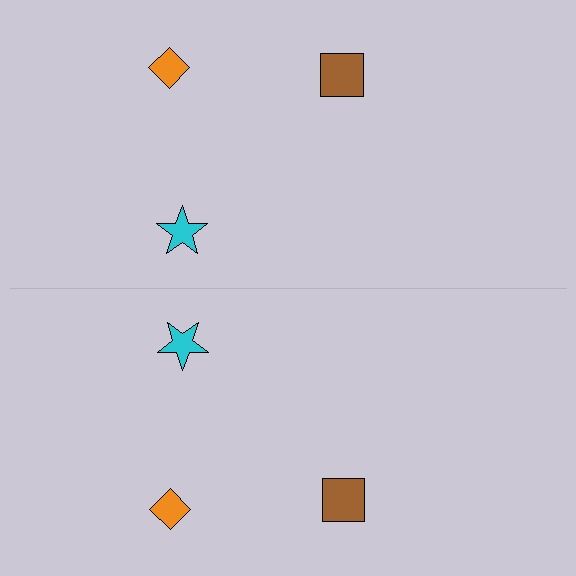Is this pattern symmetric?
Yes, this pattern has bilateral (reflection) symmetry.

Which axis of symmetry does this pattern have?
The pattern has a horizontal axis of symmetry running through the center of the image.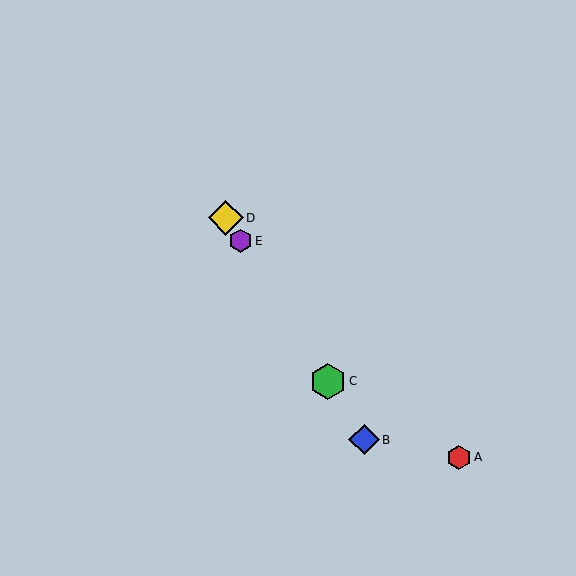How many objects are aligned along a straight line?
4 objects (B, C, D, E) are aligned along a straight line.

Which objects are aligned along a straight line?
Objects B, C, D, E are aligned along a straight line.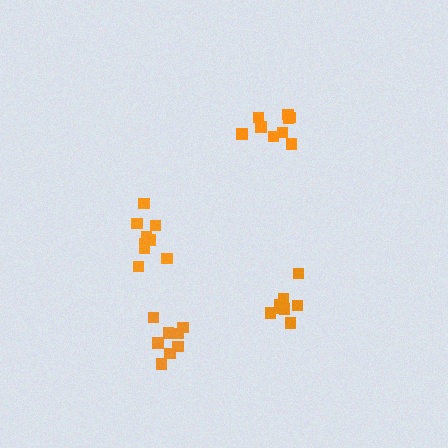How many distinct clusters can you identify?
There are 4 distinct clusters.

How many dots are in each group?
Group 1: 8 dots, Group 2: 8 dots, Group 3: 10 dots, Group 4: 9 dots (35 total).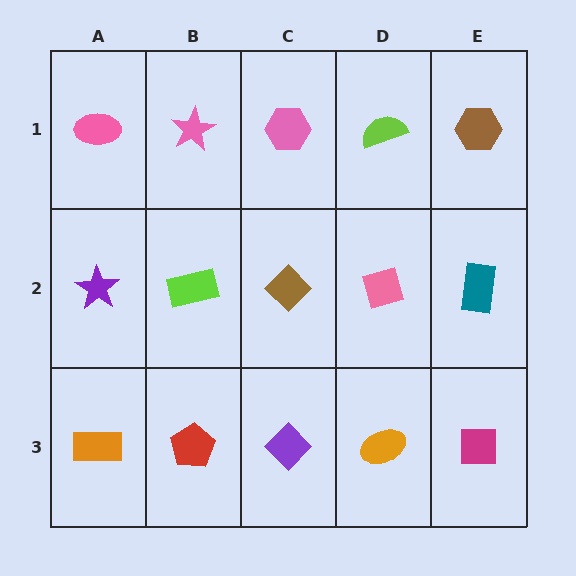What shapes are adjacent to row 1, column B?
A lime rectangle (row 2, column B), a pink ellipse (row 1, column A), a pink hexagon (row 1, column C).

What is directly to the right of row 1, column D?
A brown hexagon.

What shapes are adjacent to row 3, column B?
A lime rectangle (row 2, column B), an orange rectangle (row 3, column A), a purple diamond (row 3, column C).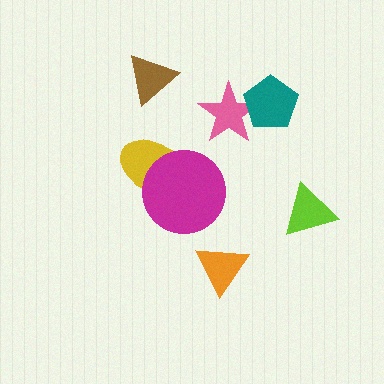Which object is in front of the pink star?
The teal pentagon is in front of the pink star.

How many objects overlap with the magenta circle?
1 object overlaps with the magenta circle.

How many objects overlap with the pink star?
1 object overlaps with the pink star.